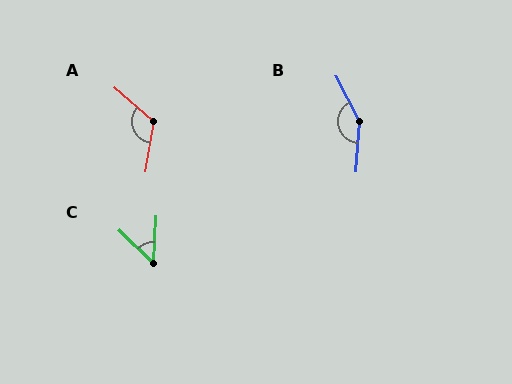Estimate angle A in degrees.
Approximately 121 degrees.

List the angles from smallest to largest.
C (49°), A (121°), B (148°).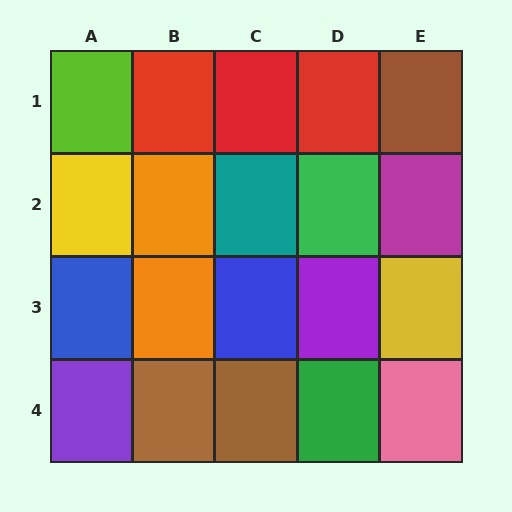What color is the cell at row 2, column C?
Teal.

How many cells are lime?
1 cell is lime.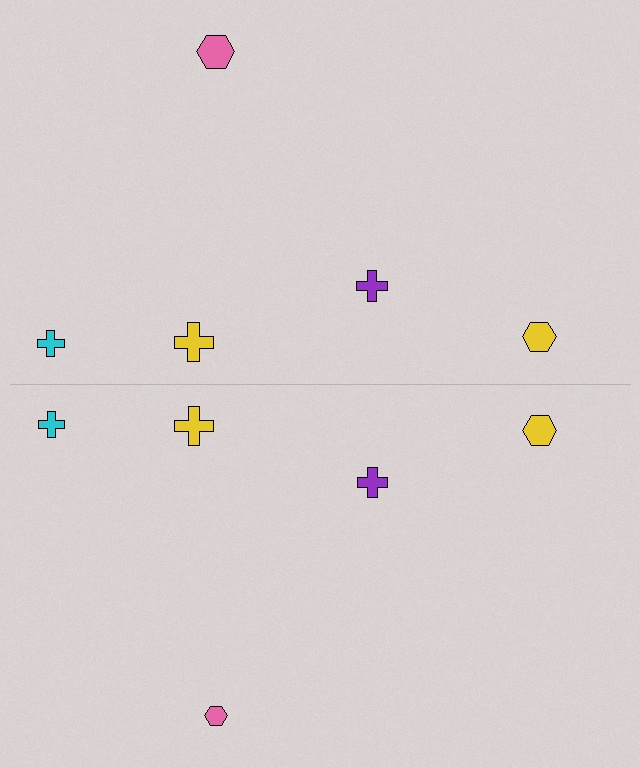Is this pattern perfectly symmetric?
No, the pattern is not perfectly symmetric. The pink hexagon on the bottom side has a different size than its mirror counterpart.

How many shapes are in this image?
There are 10 shapes in this image.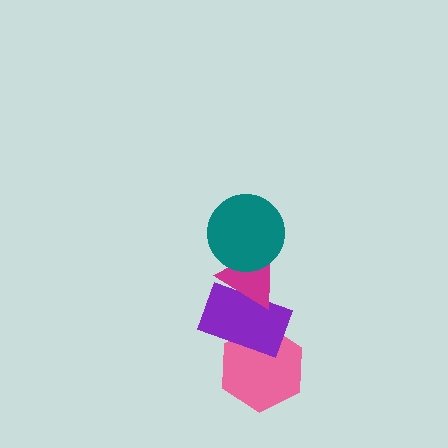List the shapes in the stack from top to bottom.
From top to bottom: the teal circle, the magenta triangle, the purple rectangle, the pink hexagon.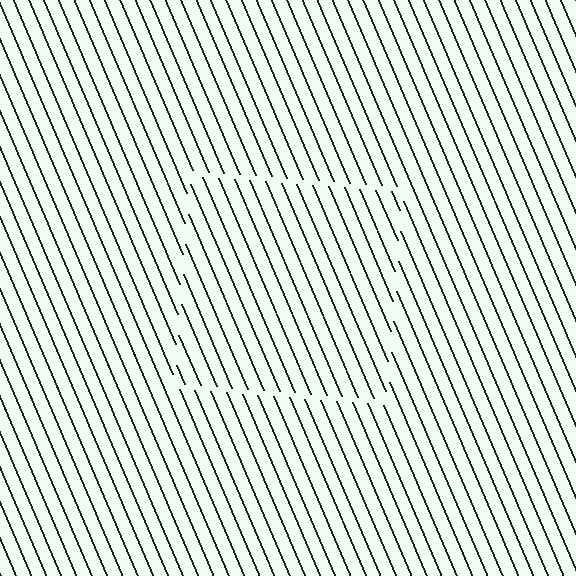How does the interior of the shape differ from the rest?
The interior of the shape contains the same grating, shifted by half a period — the contour is defined by the phase discontinuity where line-ends from the inner and outer gratings abut.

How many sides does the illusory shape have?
4 sides — the line-ends trace a square.